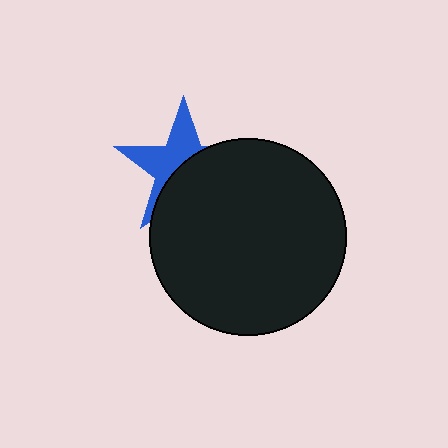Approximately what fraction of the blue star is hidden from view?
Roughly 54% of the blue star is hidden behind the black circle.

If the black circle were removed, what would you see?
You would see the complete blue star.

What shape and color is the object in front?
The object in front is a black circle.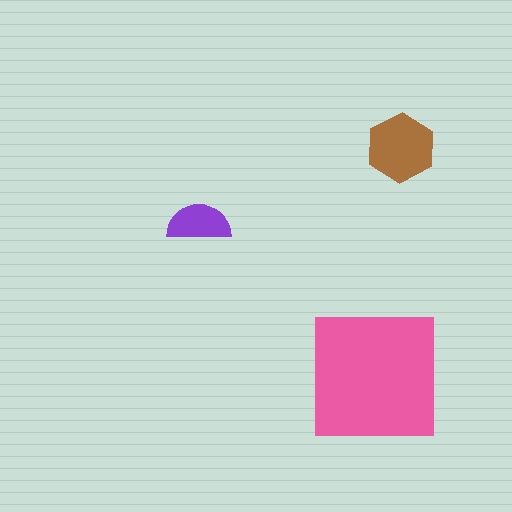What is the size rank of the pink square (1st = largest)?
1st.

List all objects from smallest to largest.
The purple semicircle, the brown hexagon, the pink square.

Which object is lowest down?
The pink square is bottommost.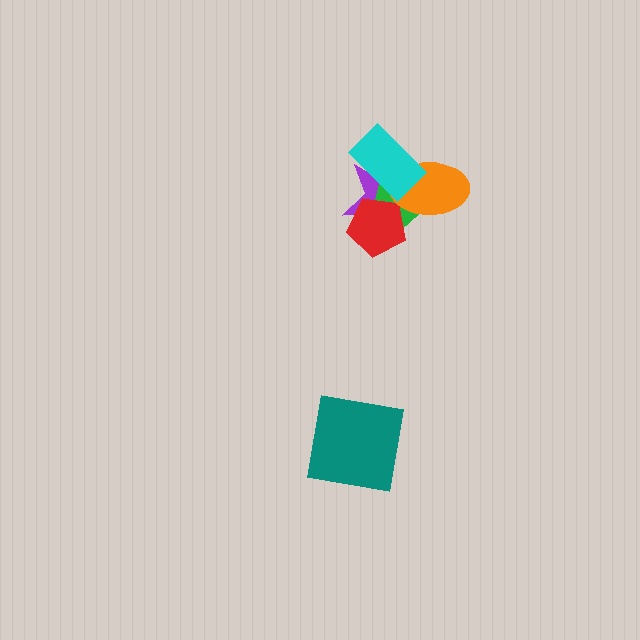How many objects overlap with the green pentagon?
4 objects overlap with the green pentagon.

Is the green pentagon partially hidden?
Yes, it is partially covered by another shape.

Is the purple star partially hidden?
Yes, it is partially covered by another shape.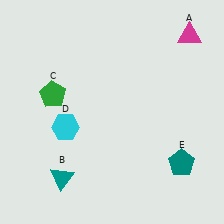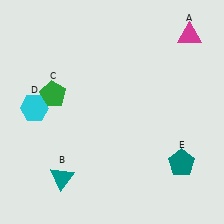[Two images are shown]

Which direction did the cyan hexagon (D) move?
The cyan hexagon (D) moved left.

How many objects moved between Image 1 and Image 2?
1 object moved between the two images.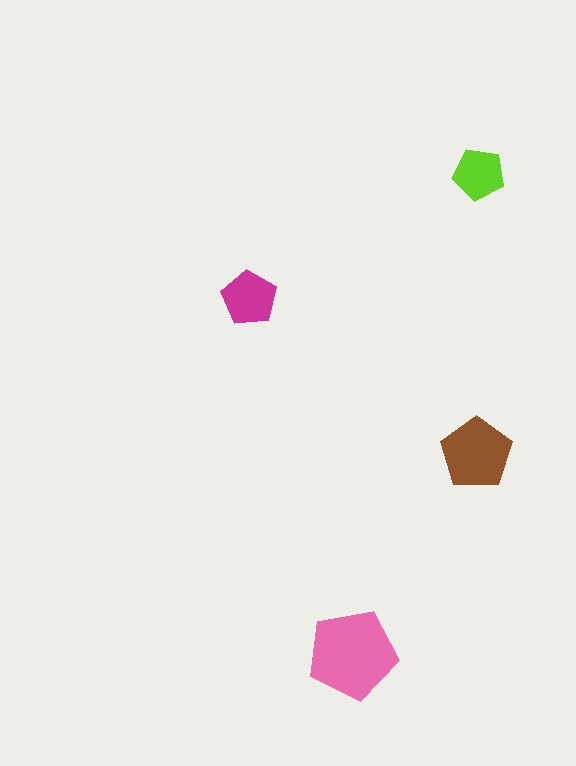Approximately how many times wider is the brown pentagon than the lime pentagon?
About 1.5 times wider.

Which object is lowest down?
The pink pentagon is bottommost.